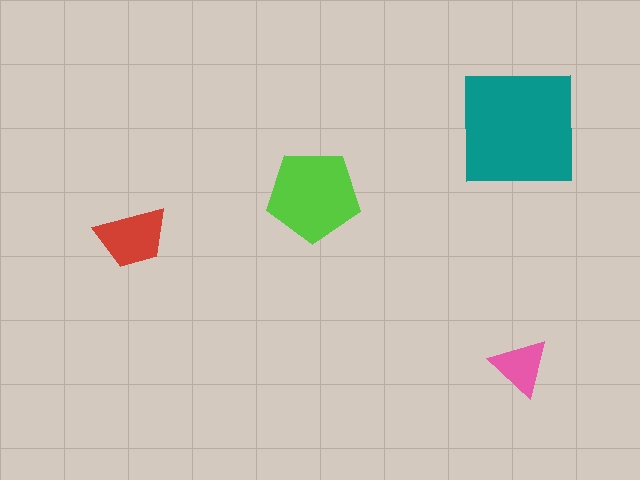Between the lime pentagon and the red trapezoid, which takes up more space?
The lime pentagon.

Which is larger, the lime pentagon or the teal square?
The teal square.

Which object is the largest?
The teal square.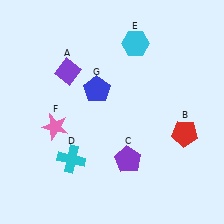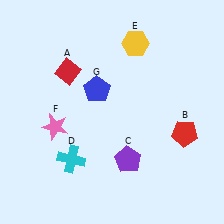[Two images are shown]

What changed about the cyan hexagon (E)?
In Image 1, E is cyan. In Image 2, it changed to yellow.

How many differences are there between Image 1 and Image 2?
There are 2 differences between the two images.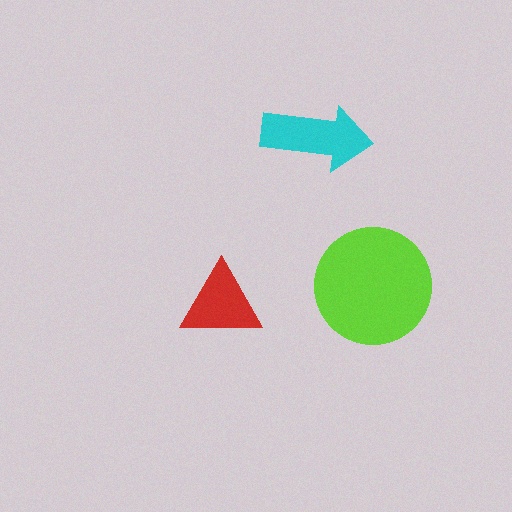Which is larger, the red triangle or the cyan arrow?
The cyan arrow.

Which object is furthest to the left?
The red triangle is leftmost.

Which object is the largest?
The lime circle.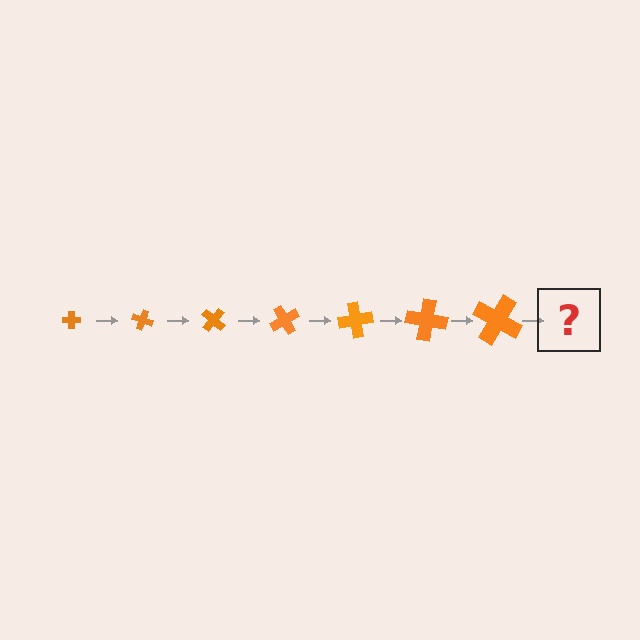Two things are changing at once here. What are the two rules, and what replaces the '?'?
The two rules are that the cross grows larger each step and it rotates 20 degrees each step. The '?' should be a cross, larger than the previous one and rotated 140 degrees from the start.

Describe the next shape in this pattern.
It should be a cross, larger than the previous one and rotated 140 degrees from the start.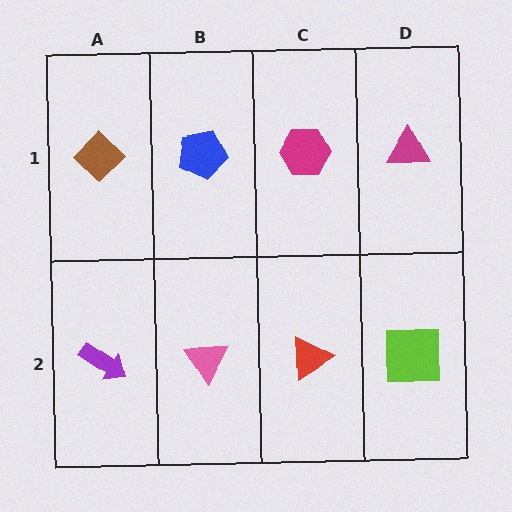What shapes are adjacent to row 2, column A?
A brown diamond (row 1, column A), a pink triangle (row 2, column B).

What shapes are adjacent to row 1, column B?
A pink triangle (row 2, column B), a brown diamond (row 1, column A), a magenta hexagon (row 1, column C).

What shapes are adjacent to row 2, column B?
A blue pentagon (row 1, column B), a purple arrow (row 2, column A), a red triangle (row 2, column C).